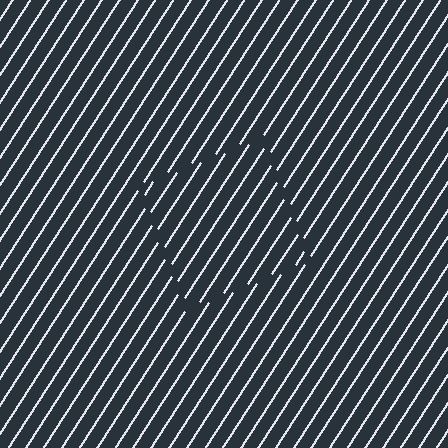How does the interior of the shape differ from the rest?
The interior of the shape contains the same grating, shifted by half a period — the contour is defined by the phase discontinuity where line-ends from the inner and outer gratings abut.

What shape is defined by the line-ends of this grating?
An illusory square. The interior of the shape contains the same grating, shifted by half a period — the contour is defined by the phase discontinuity where line-ends from the inner and outer gratings abut.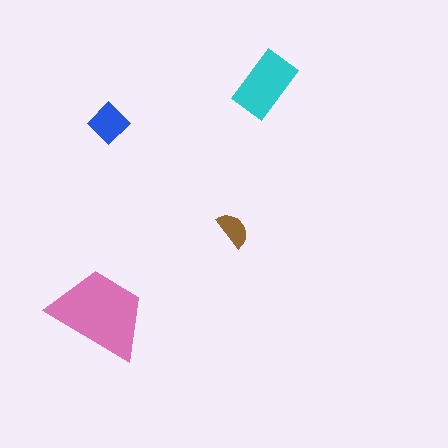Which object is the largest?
The pink trapezoid.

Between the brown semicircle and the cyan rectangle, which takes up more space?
The cyan rectangle.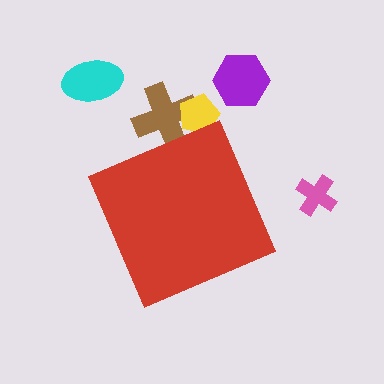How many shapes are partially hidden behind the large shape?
2 shapes are partially hidden.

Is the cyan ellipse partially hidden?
No, the cyan ellipse is fully visible.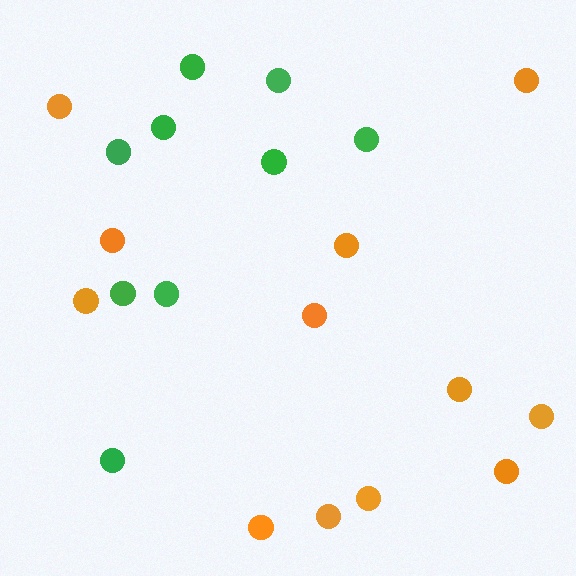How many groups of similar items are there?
There are 2 groups: one group of green circles (9) and one group of orange circles (12).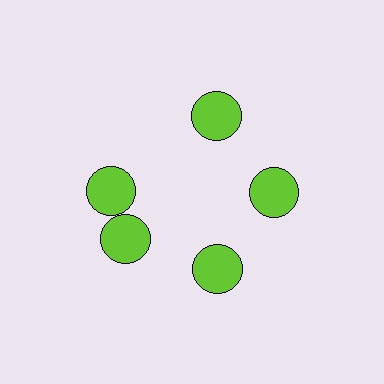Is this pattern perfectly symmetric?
No. The 5 lime circles are arranged in a ring, but one element near the 10 o'clock position is rotated out of alignment along the ring, breaking the 5-fold rotational symmetry.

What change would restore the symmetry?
The symmetry would be restored by rotating it back into even spacing with its neighbors so that all 5 circles sit at equal angles and equal distance from the center.